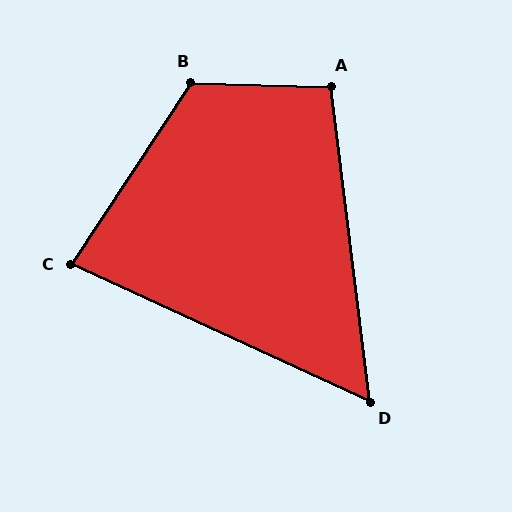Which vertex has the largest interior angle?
B, at approximately 122 degrees.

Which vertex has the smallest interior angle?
D, at approximately 58 degrees.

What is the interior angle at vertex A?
Approximately 99 degrees (obtuse).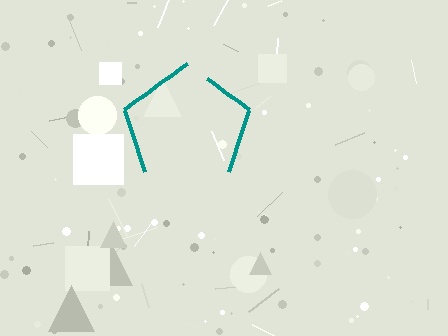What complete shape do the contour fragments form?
The contour fragments form a pentagon.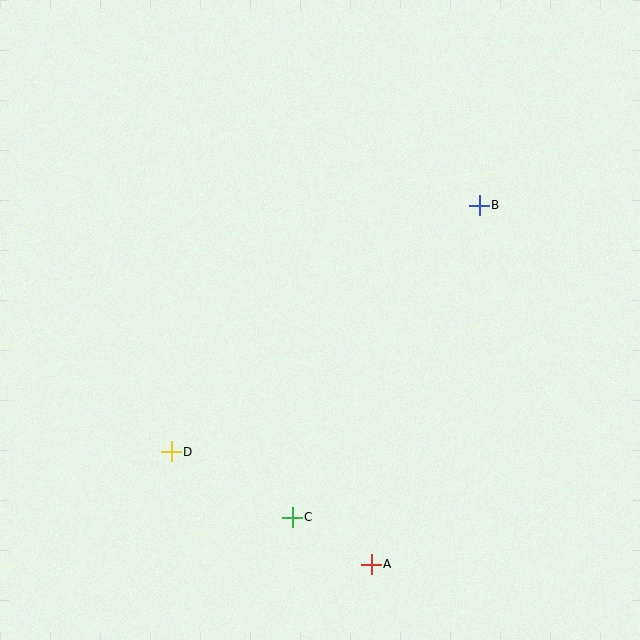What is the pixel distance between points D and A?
The distance between D and A is 229 pixels.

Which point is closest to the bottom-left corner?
Point D is closest to the bottom-left corner.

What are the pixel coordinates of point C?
Point C is at (292, 517).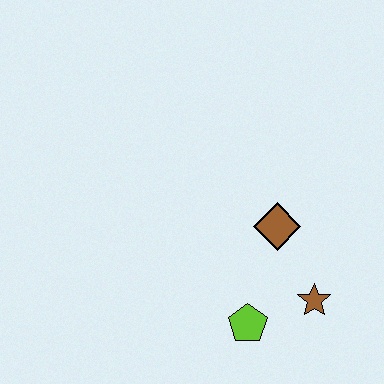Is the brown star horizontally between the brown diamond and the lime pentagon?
No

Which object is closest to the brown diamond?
The brown star is closest to the brown diamond.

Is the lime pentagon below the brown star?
Yes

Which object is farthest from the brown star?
The brown diamond is farthest from the brown star.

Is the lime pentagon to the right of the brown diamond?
No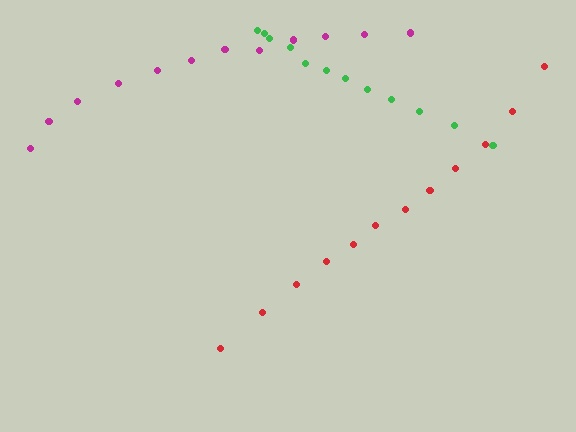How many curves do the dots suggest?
There are 3 distinct paths.